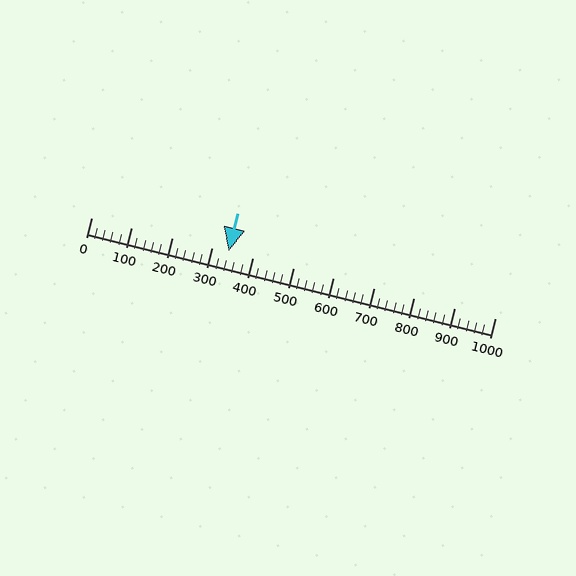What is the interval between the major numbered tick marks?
The major tick marks are spaced 100 units apart.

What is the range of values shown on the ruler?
The ruler shows values from 0 to 1000.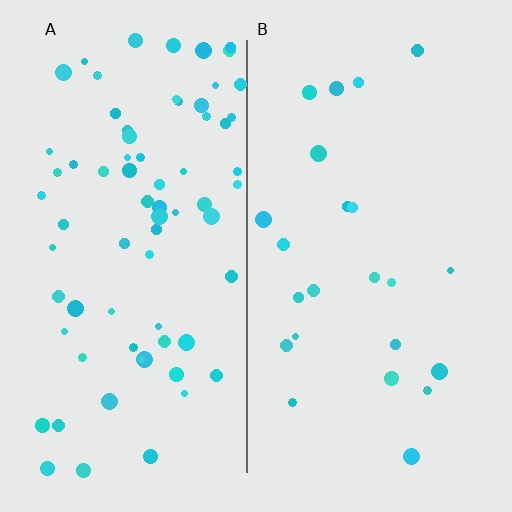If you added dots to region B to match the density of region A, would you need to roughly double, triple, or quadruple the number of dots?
Approximately triple.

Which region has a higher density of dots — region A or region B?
A (the left).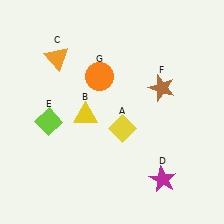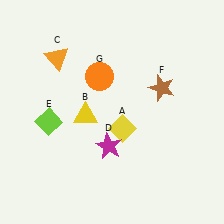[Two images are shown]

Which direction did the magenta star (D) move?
The magenta star (D) moved left.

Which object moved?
The magenta star (D) moved left.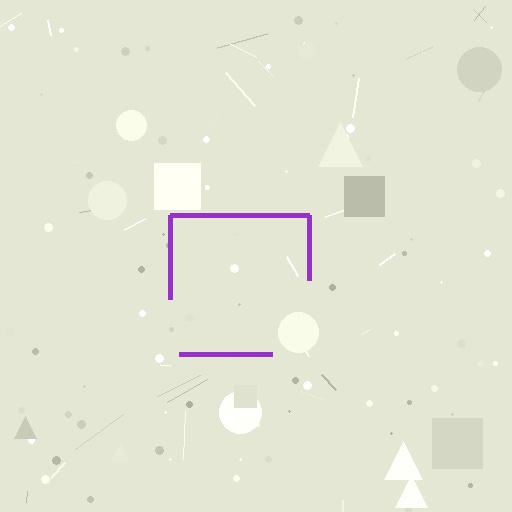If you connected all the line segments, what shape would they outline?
They would outline a square.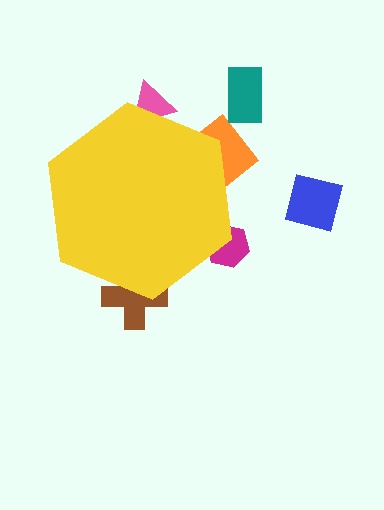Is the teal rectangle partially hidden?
No, the teal rectangle is fully visible.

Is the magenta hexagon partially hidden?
Yes, the magenta hexagon is partially hidden behind the yellow hexagon.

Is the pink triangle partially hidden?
Yes, the pink triangle is partially hidden behind the yellow hexagon.